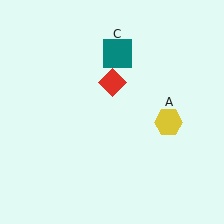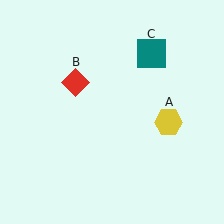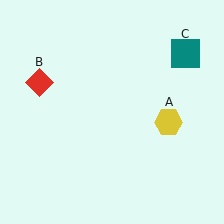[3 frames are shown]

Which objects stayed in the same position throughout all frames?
Yellow hexagon (object A) remained stationary.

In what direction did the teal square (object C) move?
The teal square (object C) moved right.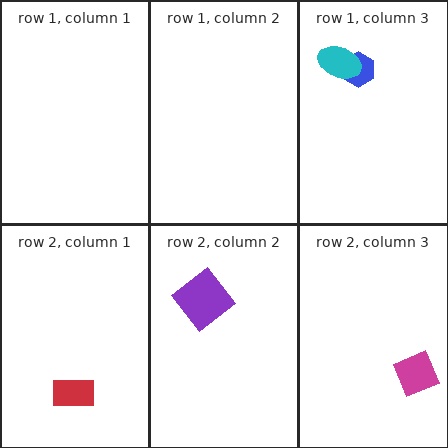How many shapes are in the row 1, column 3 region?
2.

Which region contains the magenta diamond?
The row 2, column 3 region.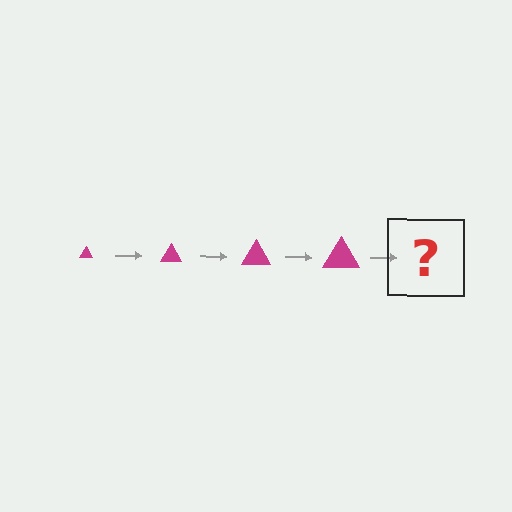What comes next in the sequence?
The next element should be a magenta triangle, larger than the previous one.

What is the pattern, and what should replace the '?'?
The pattern is that the triangle gets progressively larger each step. The '?' should be a magenta triangle, larger than the previous one.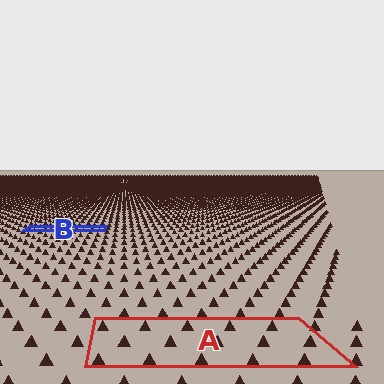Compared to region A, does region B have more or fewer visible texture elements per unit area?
Region B has more texture elements per unit area — they are packed more densely because it is farther away.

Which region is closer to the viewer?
Region A is closer. The texture elements there are larger and more spread out.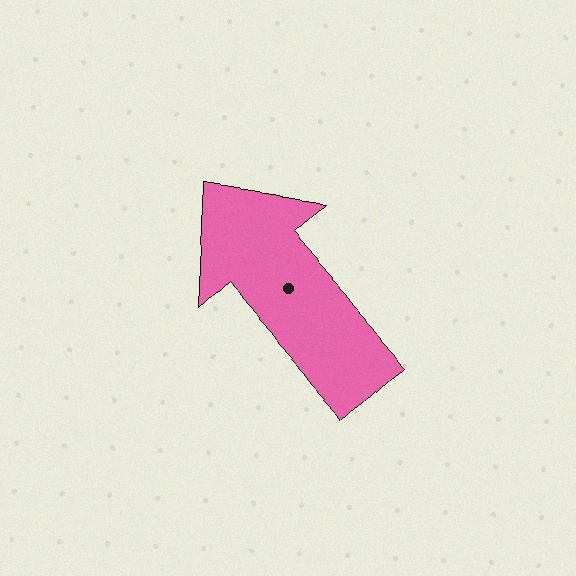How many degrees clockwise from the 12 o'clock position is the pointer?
Approximately 319 degrees.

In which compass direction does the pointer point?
Northwest.